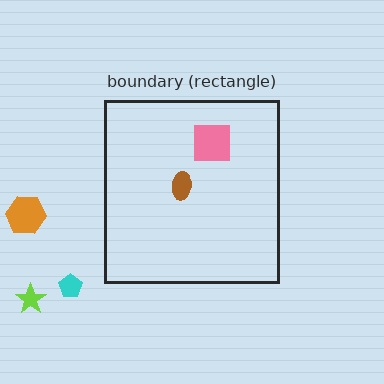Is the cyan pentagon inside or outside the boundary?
Outside.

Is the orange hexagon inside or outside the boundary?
Outside.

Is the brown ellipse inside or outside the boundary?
Inside.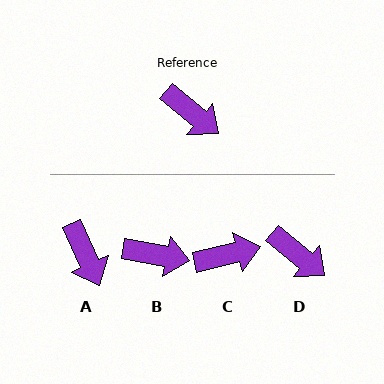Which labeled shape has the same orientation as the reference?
D.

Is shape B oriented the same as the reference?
No, it is off by about 29 degrees.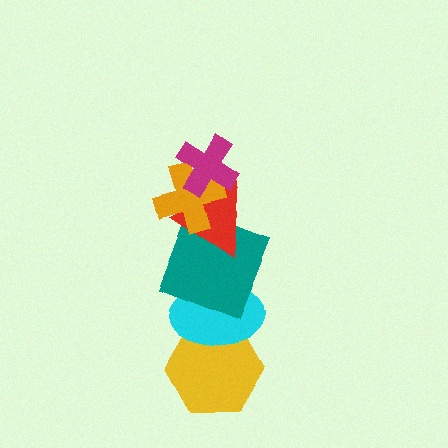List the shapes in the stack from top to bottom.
From top to bottom: the magenta cross, the orange cross, the red triangle, the teal square, the cyan ellipse, the yellow hexagon.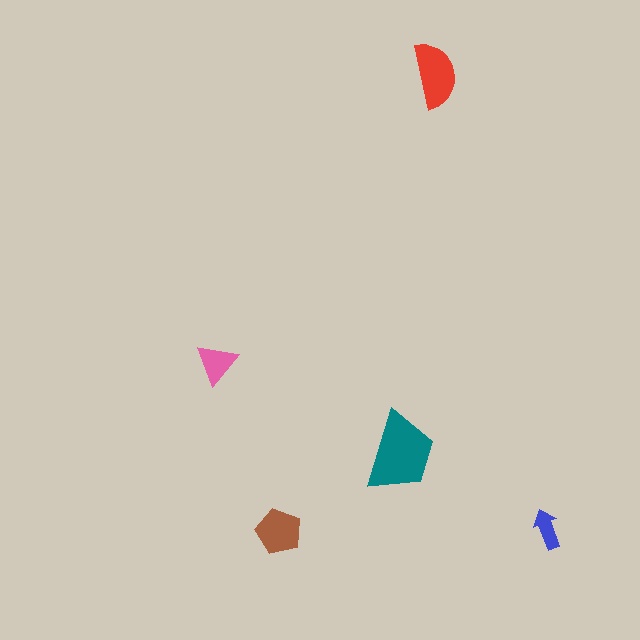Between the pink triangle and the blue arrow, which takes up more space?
The pink triangle.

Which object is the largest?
The teal trapezoid.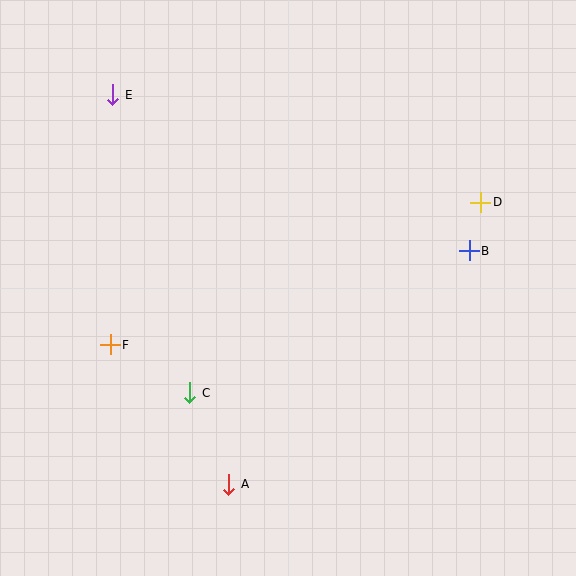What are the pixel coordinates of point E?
Point E is at (113, 95).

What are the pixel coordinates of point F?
Point F is at (110, 345).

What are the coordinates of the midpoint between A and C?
The midpoint between A and C is at (209, 439).